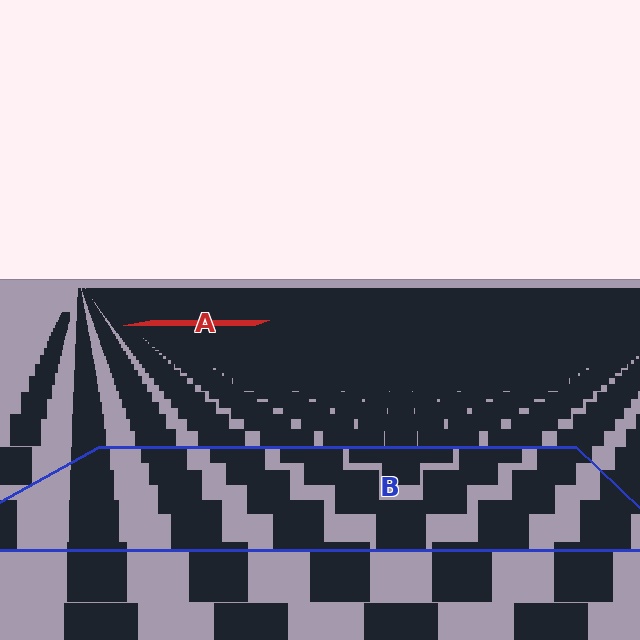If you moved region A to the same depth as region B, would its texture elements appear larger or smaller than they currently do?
They would appear larger. At a closer depth, the same texture elements are projected at a bigger on-screen size.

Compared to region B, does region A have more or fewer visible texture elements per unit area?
Region A has more texture elements per unit area — they are packed more densely because it is farther away.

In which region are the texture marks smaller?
The texture marks are smaller in region A, because it is farther away.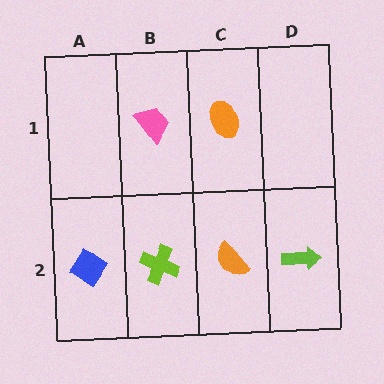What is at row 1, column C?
An orange ellipse.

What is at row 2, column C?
An orange semicircle.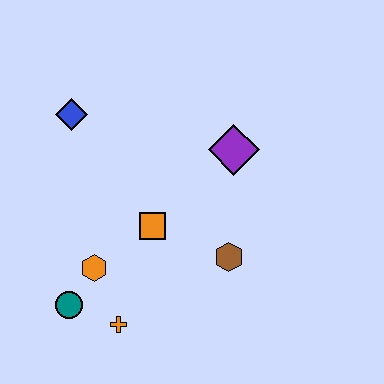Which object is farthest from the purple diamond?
The teal circle is farthest from the purple diamond.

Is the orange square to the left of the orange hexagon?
No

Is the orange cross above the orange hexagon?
No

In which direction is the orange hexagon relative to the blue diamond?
The orange hexagon is below the blue diamond.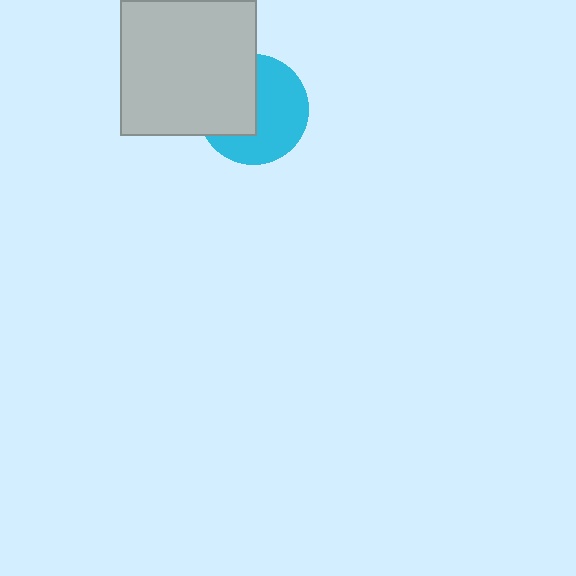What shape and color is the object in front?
The object in front is a light gray square.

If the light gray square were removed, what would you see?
You would see the complete cyan circle.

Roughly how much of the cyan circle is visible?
About half of it is visible (roughly 57%).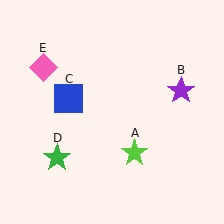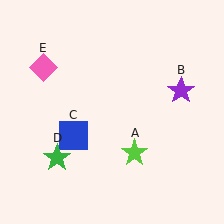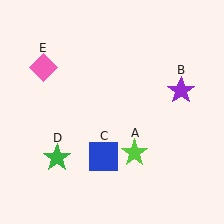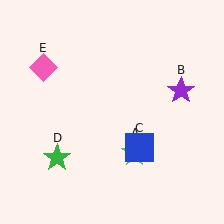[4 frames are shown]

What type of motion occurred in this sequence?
The blue square (object C) rotated counterclockwise around the center of the scene.